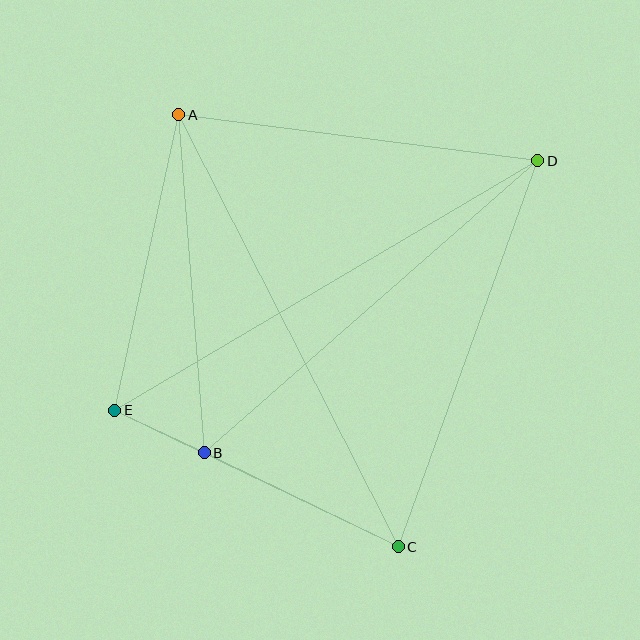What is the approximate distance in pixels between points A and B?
The distance between A and B is approximately 339 pixels.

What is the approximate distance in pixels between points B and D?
The distance between B and D is approximately 443 pixels.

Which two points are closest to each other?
Points B and E are closest to each other.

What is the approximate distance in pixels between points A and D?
The distance between A and D is approximately 362 pixels.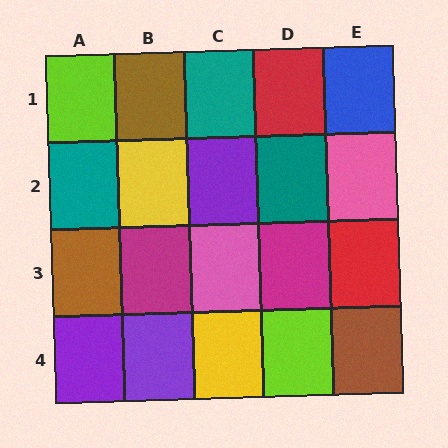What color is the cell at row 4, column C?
Yellow.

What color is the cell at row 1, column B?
Brown.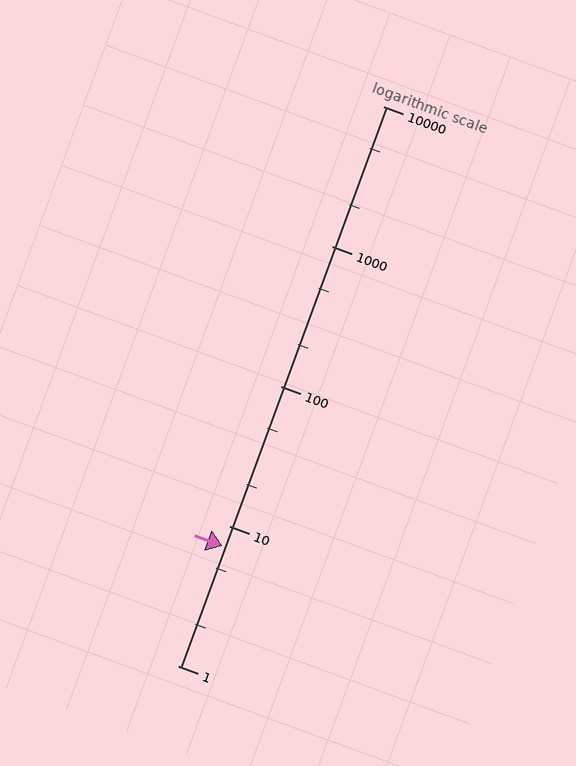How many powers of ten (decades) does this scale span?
The scale spans 4 decades, from 1 to 10000.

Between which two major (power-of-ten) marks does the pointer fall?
The pointer is between 1 and 10.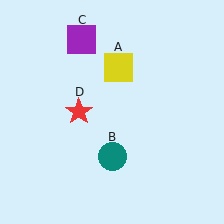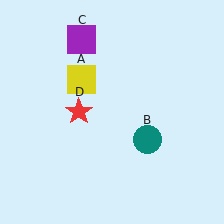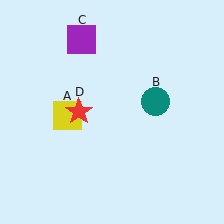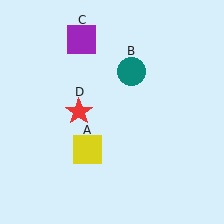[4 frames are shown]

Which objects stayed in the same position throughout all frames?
Purple square (object C) and red star (object D) remained stationary.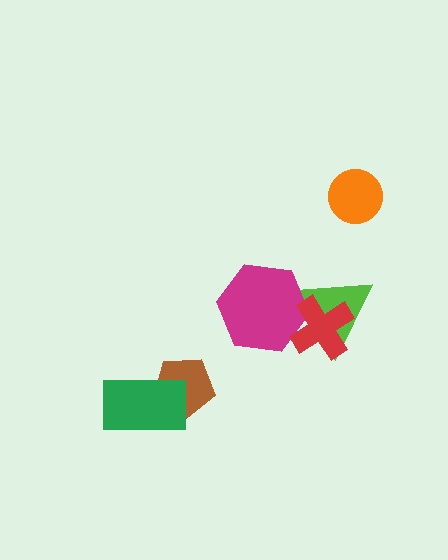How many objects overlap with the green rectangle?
1 object overlaps with the green rectangle.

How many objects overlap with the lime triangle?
2 objects overlap with the lime triangle.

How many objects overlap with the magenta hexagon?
2 objects overlap with the magenta hexagon.